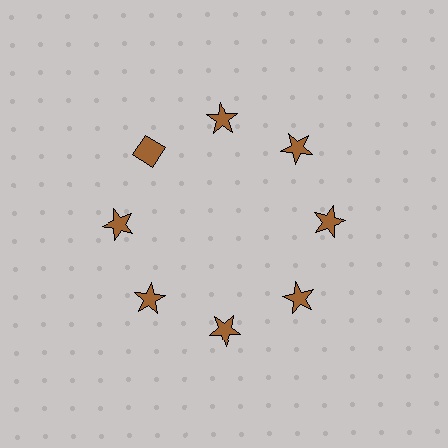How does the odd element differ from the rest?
It has a different shape: diamond instead of star.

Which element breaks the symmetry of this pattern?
The brown diamond at roughly the 10 o'clock position breaks the symmetry. All other shapes are brown stars.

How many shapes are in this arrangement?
There are 8 shapes arranged in a ring pattern.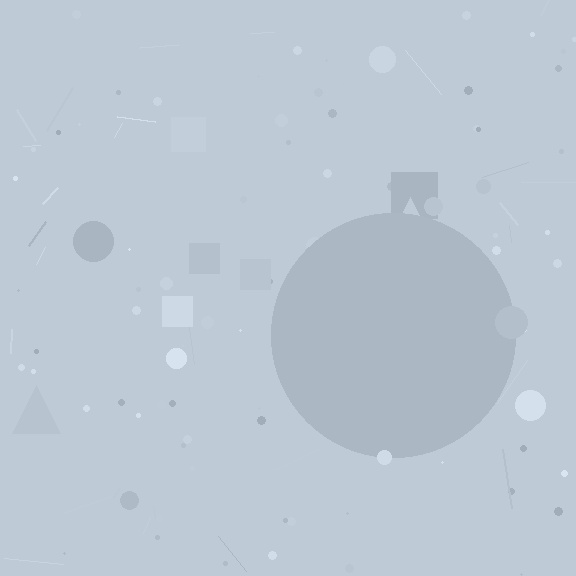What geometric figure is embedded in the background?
A circle is embedded in the background.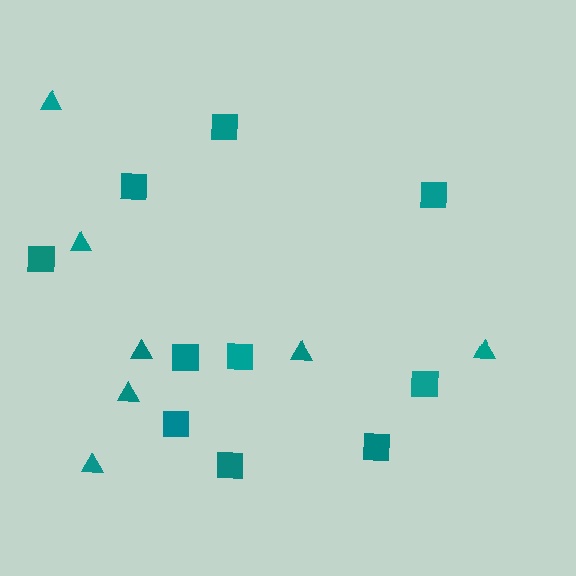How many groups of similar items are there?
There are 2 groups: one group of triangles (7) and one group of squares (10).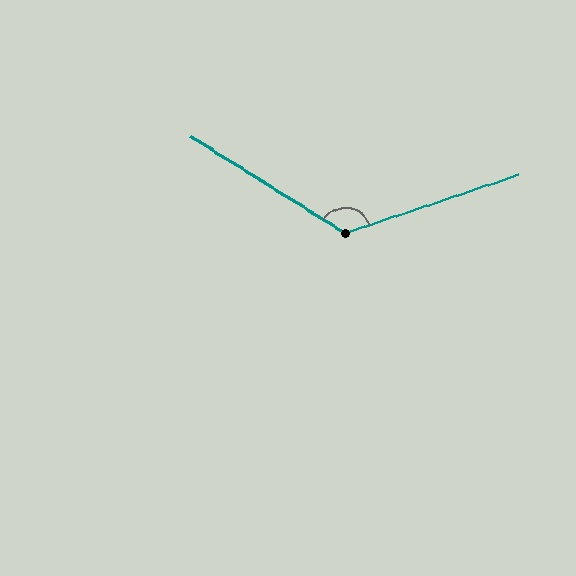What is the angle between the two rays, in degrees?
Approximately 129 degrees.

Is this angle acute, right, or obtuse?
It is obtuse.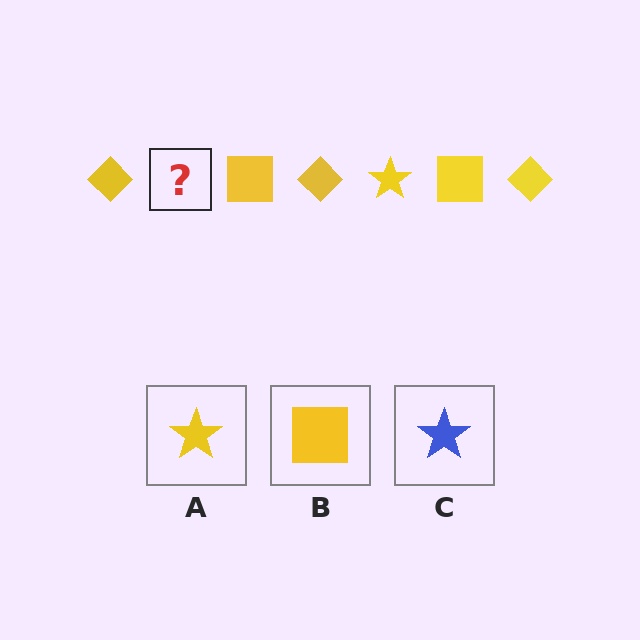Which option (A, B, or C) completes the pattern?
A.